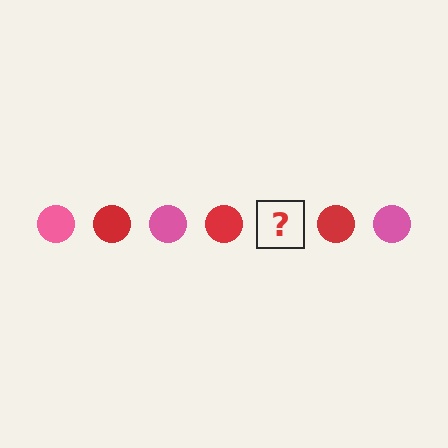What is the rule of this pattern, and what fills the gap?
The rule is that the pattern cycles through pink, red circles. The gap should be filled with a pink circle.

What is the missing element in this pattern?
The missing element is a pink circle.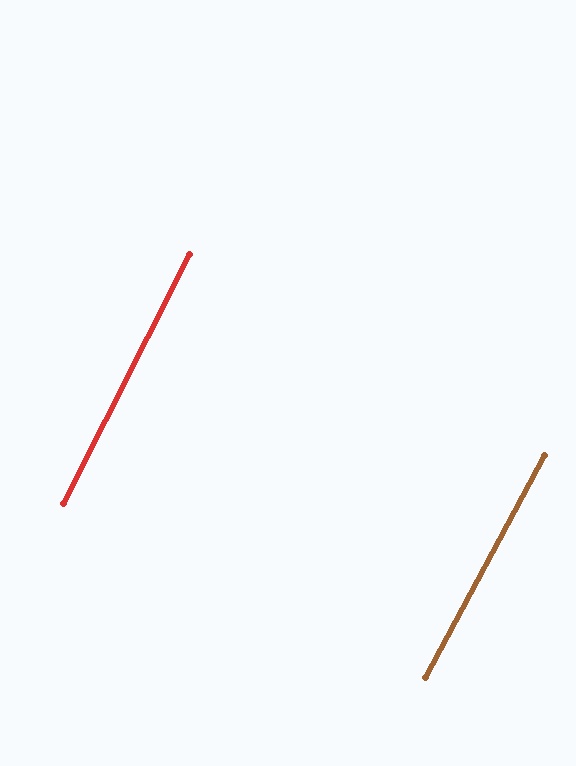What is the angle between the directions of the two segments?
Approximately 1 degree.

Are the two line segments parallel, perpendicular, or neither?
Parallel — their directions differ by only 1.4°.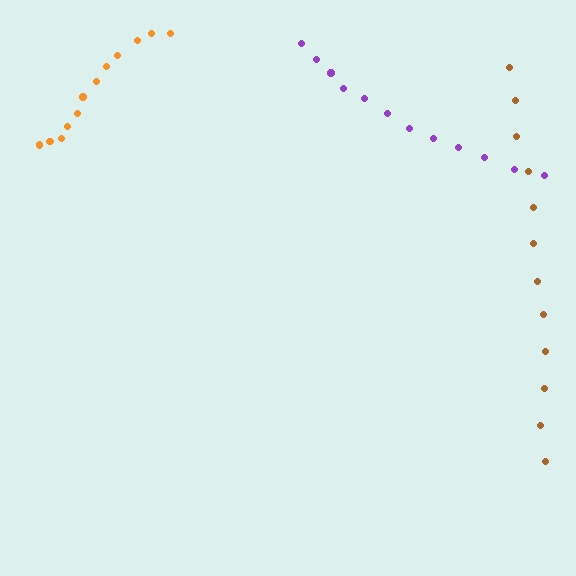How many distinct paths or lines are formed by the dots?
There are 3 distinct paths.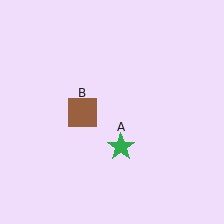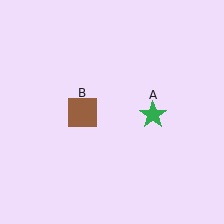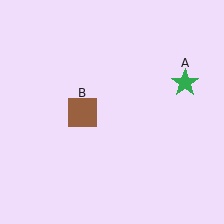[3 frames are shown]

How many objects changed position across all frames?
1 object changed position: green star (object A).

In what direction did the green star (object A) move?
The green star (object A) moved up and to the right.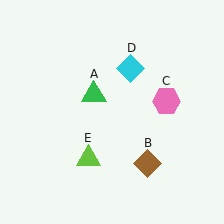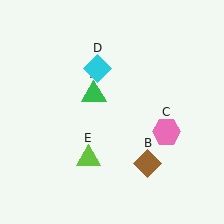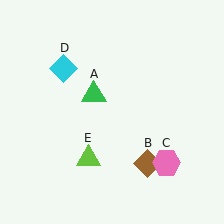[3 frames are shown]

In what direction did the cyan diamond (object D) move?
The cyan diamond (object D) moved left.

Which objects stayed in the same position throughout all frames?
Green triangle (object A) and brown diamond (object B) and lime triangle (object E) remained stationary.